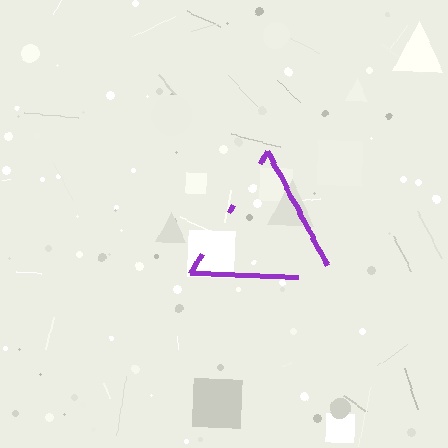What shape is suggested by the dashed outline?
The dashed outline suggests a triangle.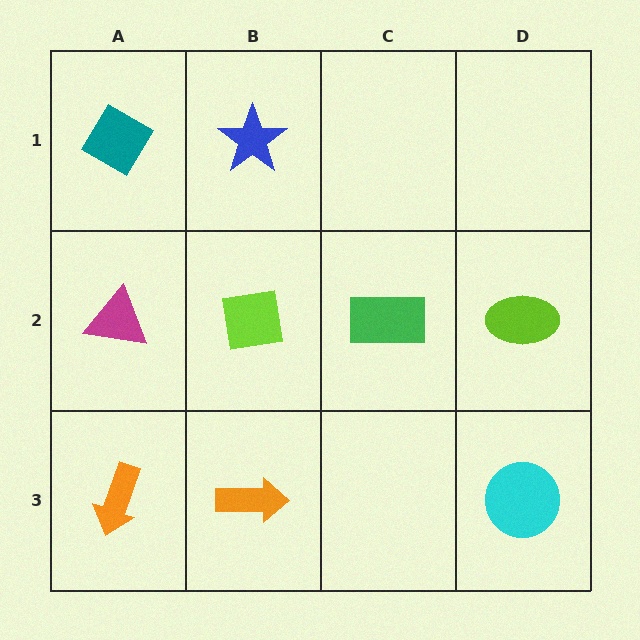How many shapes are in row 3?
3 shapes.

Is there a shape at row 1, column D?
No, that cell is empty.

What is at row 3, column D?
A cyan circle.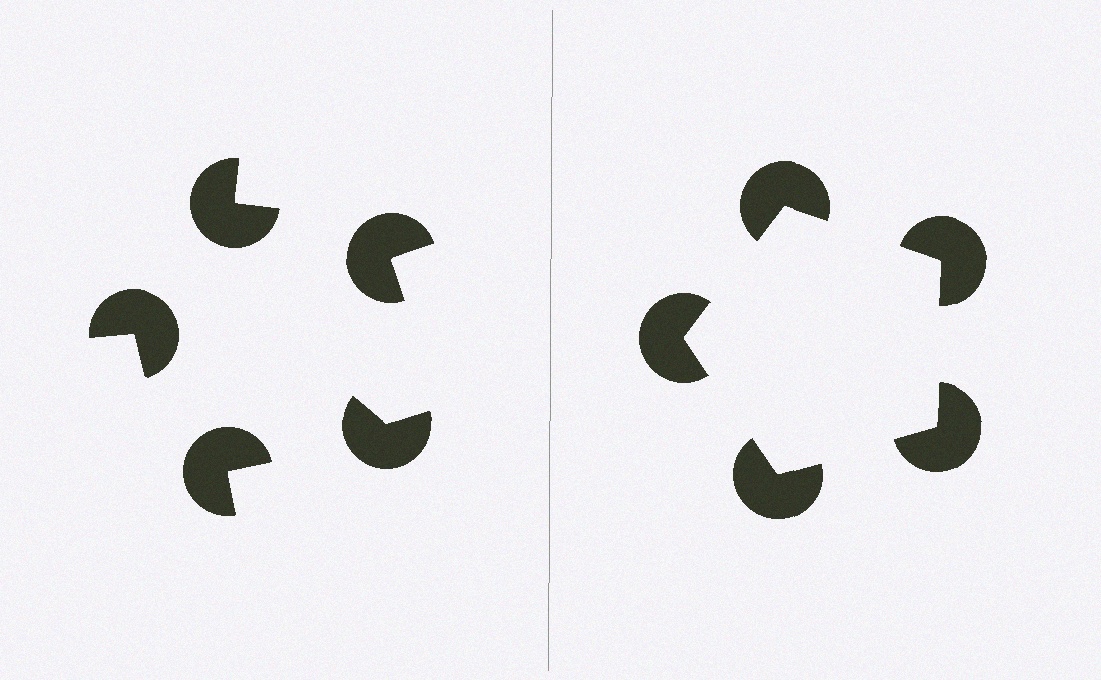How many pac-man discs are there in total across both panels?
10 — 5 on each side.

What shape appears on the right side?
An illusory pentagon.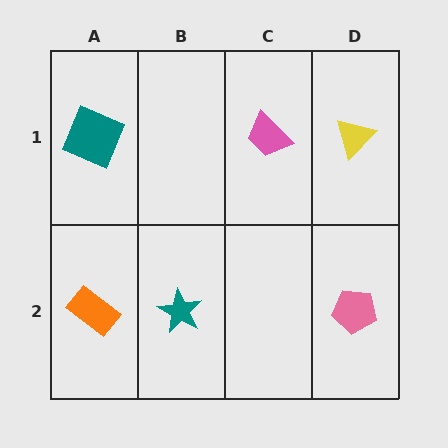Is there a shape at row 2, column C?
No, that cell is empty.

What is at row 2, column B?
A teal star.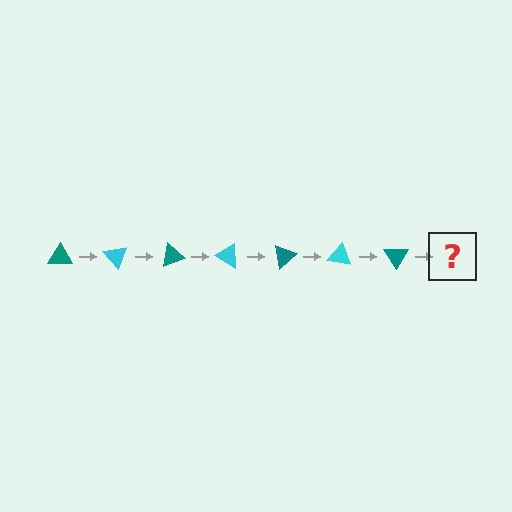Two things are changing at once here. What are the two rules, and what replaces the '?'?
The two rules are that it rotates 50 degrees each step and the color cycles through teal and cyan. The '?' should be a cyan triangle, rotated 350 degrees from the start.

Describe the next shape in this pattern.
It should be a cyan triangle, rotated 350 degrees from the start.